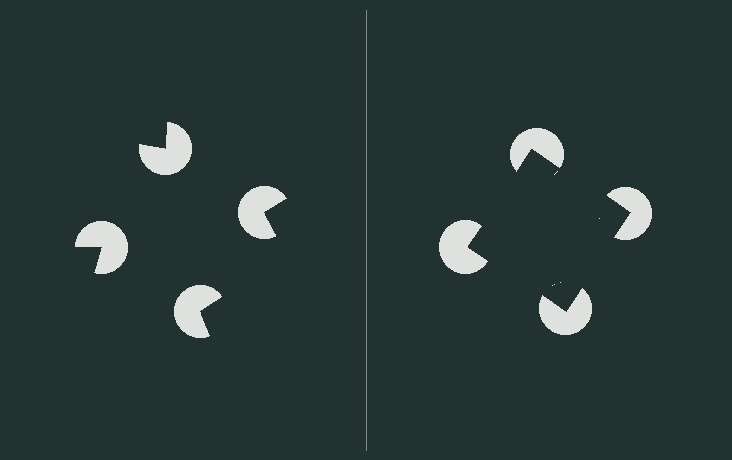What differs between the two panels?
The pac-man discs are positioned identically on both sides; only the wedge orientations differ. On the right they align to a square; on the left they are misaligned.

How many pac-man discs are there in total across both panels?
8 — 4 on each side.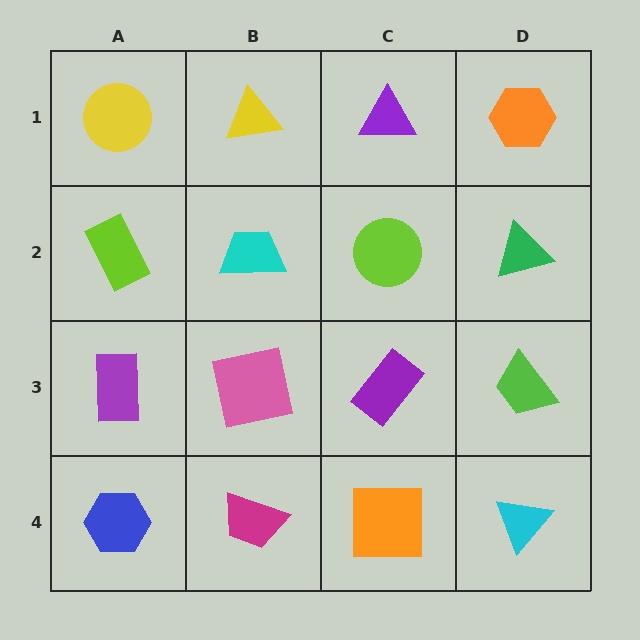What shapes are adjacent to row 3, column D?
A green triangle (row 2, column D), a cyan triangle (row 4, column D), a purple rectangle (row 3, column C).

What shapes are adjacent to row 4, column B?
A pink square (row 3, column B), a blue hexagon (row 4, column A), an orange square (row 4, column C).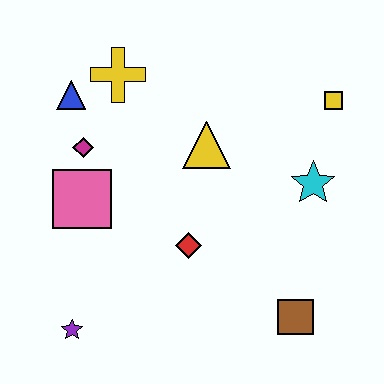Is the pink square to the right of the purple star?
Yes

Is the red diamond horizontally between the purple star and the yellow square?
Yes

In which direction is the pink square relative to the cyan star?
The pink square is to the left of the cyan star.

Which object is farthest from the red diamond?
The yellow square is farthest from the red diamond.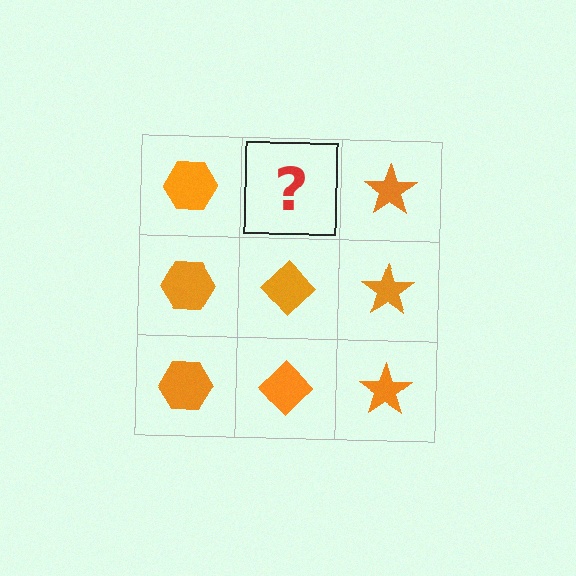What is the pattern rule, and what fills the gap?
The rule is that each column has a consistent shape. The gap should be filled with an orange diamond.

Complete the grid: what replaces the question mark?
The question mark should be replaced with an orange diamond.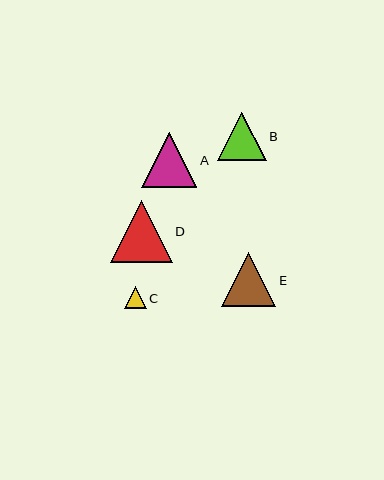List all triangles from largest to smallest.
From largest to smallest: D, A, E, B, C.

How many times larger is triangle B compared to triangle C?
Triangle B is approximately 2.1 times the size of triangle C.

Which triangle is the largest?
Triangle D is the largest with a size of approximately 61 pixels.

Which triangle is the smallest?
Triangle C is the smallest with a size of approximately 22 pixels.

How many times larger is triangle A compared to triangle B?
Triangle A is approximately 1.1 times the size of triangle B.